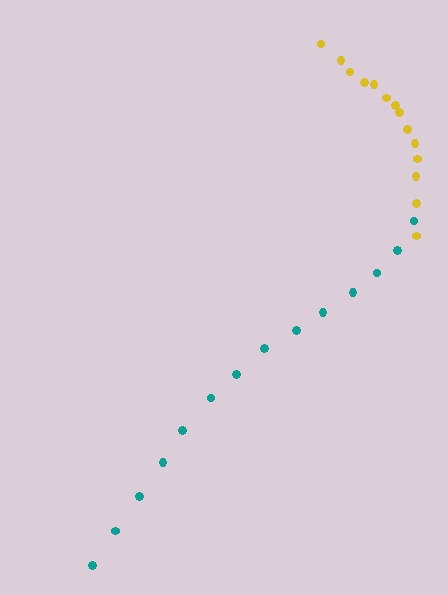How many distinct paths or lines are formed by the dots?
There are 2 distinct paths.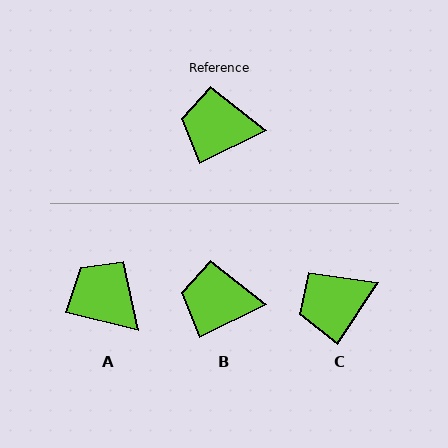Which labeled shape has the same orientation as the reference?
B.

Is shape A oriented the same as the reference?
No, it is off by about 40 degrees.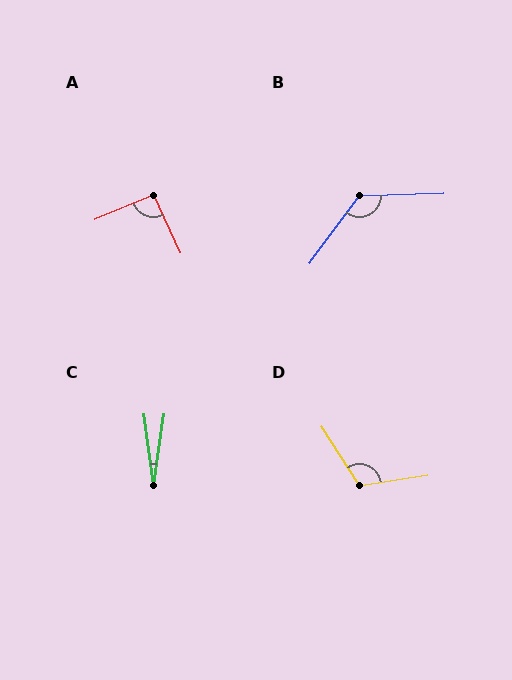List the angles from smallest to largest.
C (16°), A (92°), D (114°), B (128°).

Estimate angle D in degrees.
Approximately 114 degrees.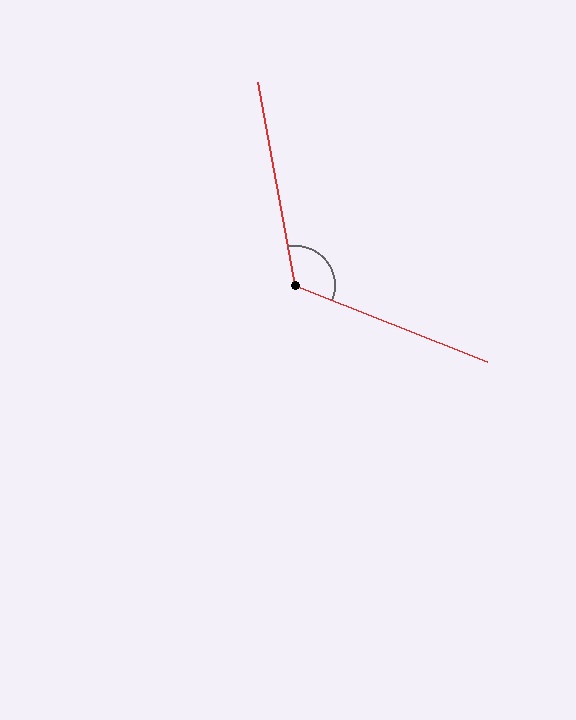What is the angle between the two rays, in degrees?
Approximately 122 degrees.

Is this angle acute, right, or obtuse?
It is obtuse.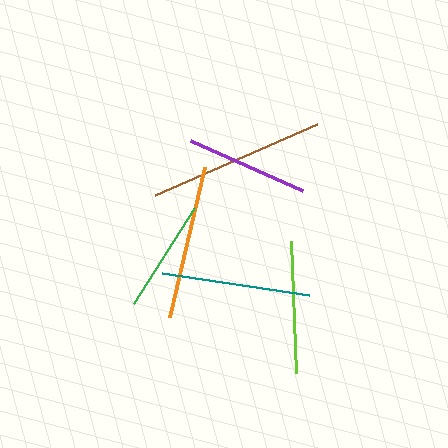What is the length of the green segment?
The green segment is approximately 114 pixels long.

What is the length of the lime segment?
The lime segment is approximately 132 pixels long.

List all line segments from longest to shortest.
From longest to shortest: brown, orange, teal, lime, purple, green.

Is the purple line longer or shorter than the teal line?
The teal line is longer than the purple line.